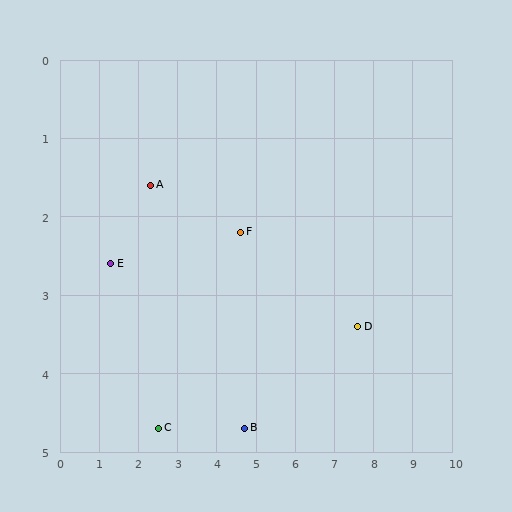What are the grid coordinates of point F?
Point F is at approximately (4.6, 2.2).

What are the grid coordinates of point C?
Point C is at approximately (2.5, 4.7).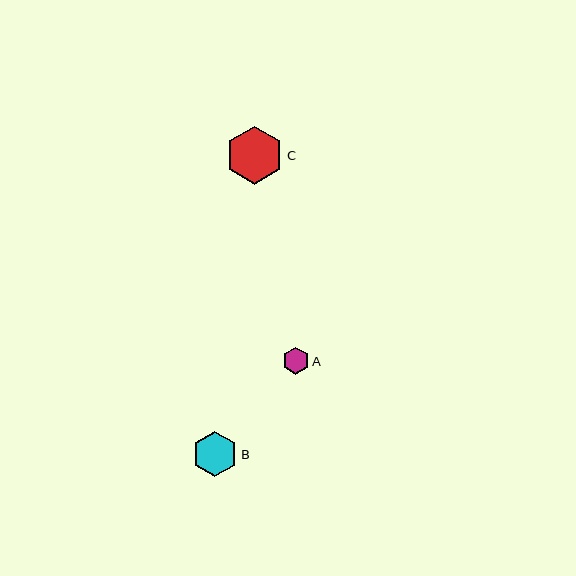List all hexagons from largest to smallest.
From largest to smallest: C, B, A.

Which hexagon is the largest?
Hexagon C is the largest with a size of approximately 58 pixels.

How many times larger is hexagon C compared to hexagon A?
Hexagon C is approximately 2.1 times the size of hexagon A.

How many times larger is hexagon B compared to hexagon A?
Hexagon B is approximately 1.7 times the size of hexagon A.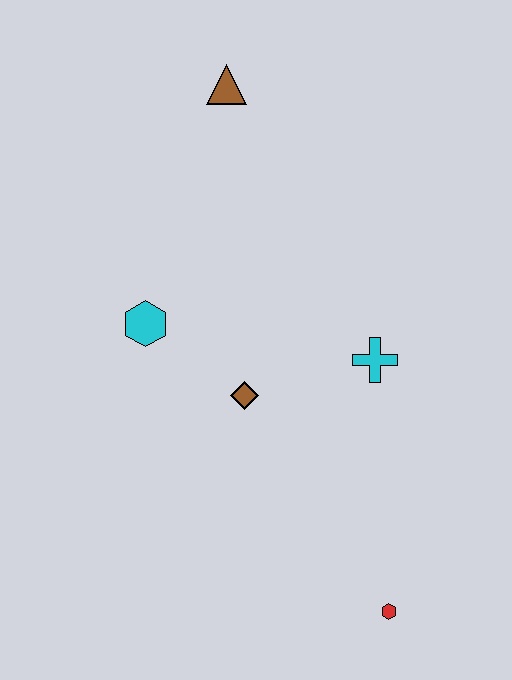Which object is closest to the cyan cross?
The brown diamond is closest to the cyan cross.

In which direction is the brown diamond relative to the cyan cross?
The brown diamond is to the left of the cyan cross.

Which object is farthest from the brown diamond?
The brown triangle is farthest from the brown diamond.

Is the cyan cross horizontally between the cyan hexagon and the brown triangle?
No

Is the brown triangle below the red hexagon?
No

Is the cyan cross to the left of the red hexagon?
Yes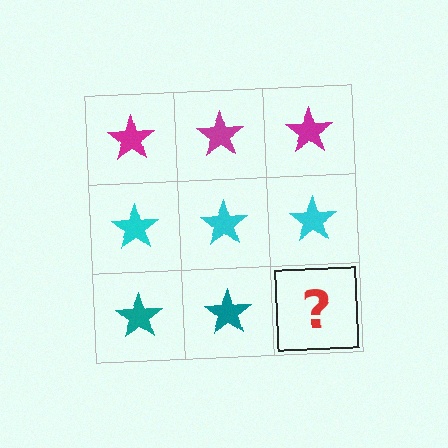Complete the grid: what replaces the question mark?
The question mark should be replaced with a teal star.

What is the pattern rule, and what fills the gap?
The rule is that each row has a consistent color. The gap should be filled with a teal star.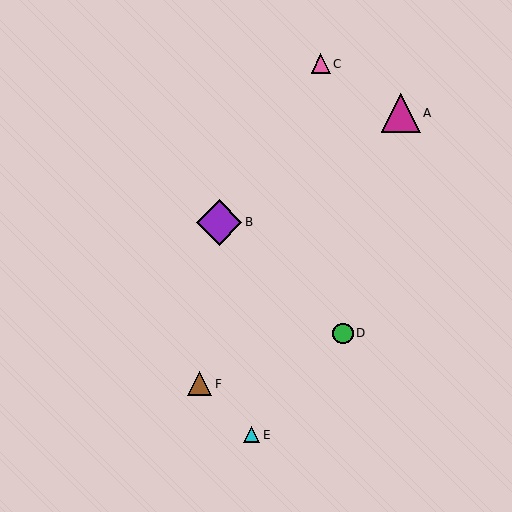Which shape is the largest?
The purple diamond (labeled B) is the largest.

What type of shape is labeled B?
Shape B is a purple diamond.